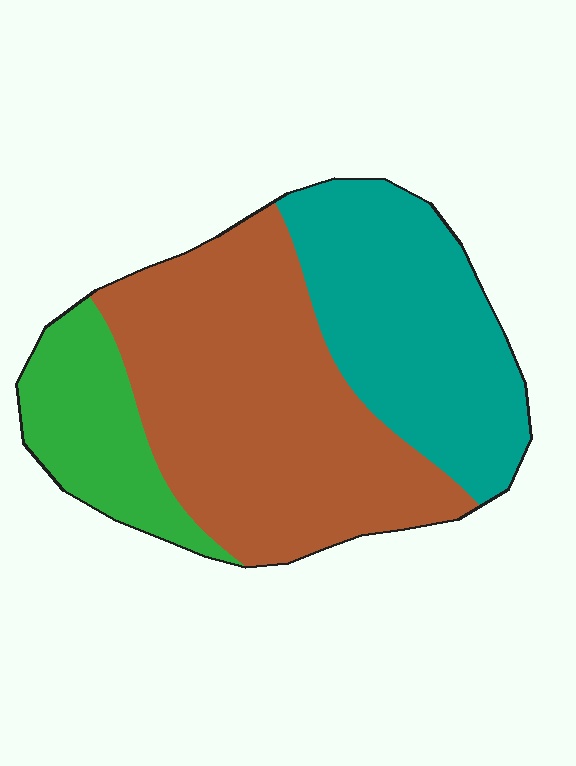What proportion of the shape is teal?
Teal takes up about one third (1/3) of the shape.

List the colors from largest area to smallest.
From largest to smallest: brown, teal, green.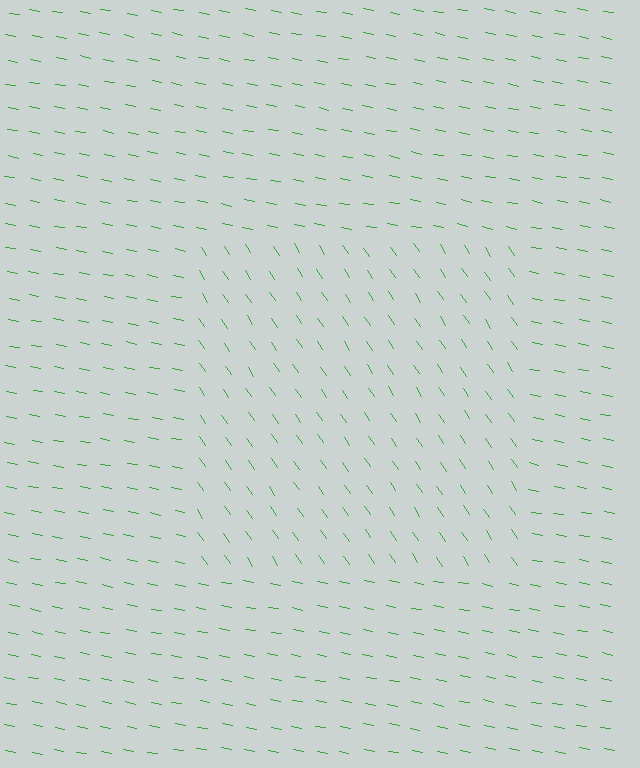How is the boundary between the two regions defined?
The boundary is defined purely by a change in line orientation (approximately 45 degrees difference). All lines are the same color and thickness.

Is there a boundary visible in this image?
Yes, there is a texture boundary formed by a change in line orientation.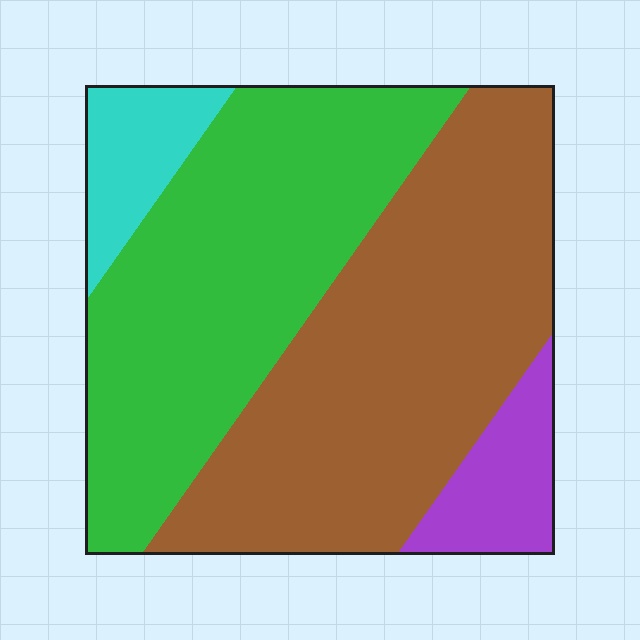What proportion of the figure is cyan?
Cyan covers about 10% of the figure.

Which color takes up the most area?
Brown, at roughly 45%.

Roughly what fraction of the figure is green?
Green covers roughly 40% of the figure.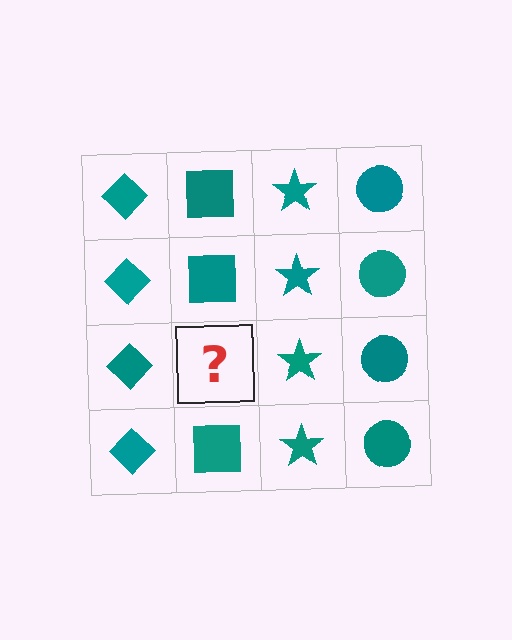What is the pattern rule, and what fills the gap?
The rule is that each column has a consistent shape. The gap should be filled with a teal square.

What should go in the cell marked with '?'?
The missing cell should contain a teal square.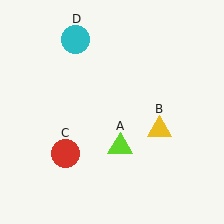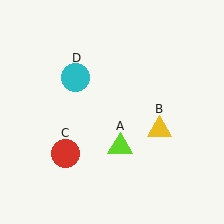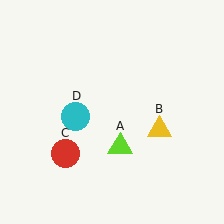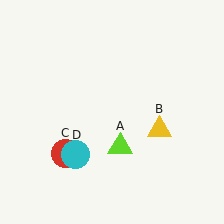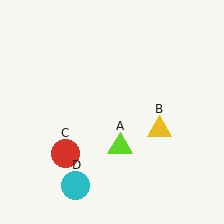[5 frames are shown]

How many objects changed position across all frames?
1 object changed position: cyan circle (object D).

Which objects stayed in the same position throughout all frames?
Lime triangle (object A) and yellow triangle (object B) and red circle (object C) remained stationary.